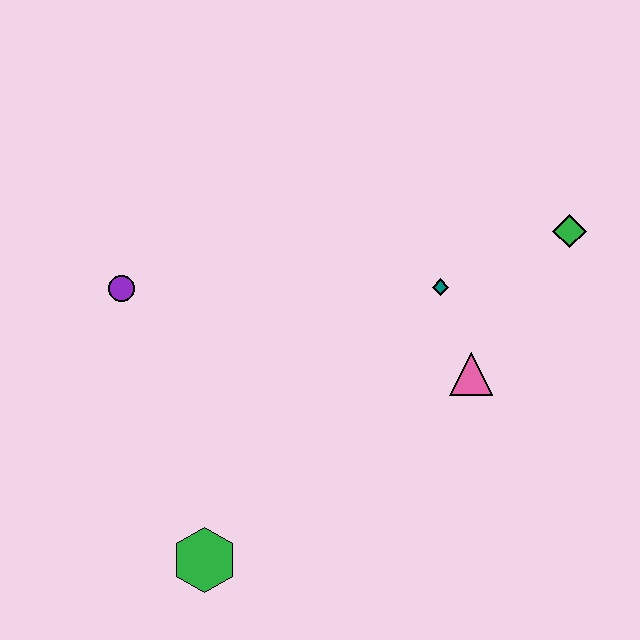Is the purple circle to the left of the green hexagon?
Yes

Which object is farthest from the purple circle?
The green diamond is farthest from the purple circle.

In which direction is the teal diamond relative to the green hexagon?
The teal diamond is above the green hexagon.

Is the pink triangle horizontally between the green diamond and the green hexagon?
Yes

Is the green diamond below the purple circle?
No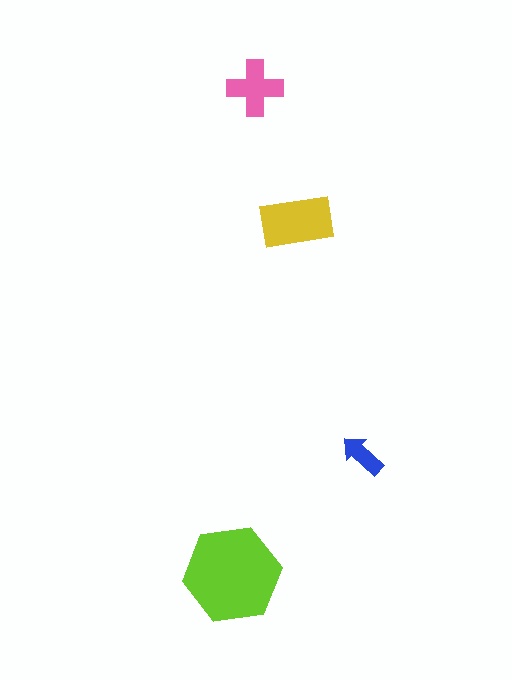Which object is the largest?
The lime hexagon.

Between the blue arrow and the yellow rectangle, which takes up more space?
The yellow rectangle.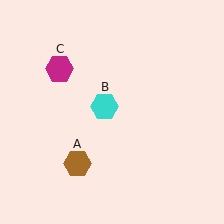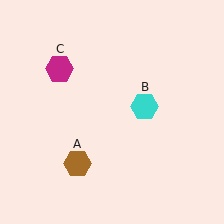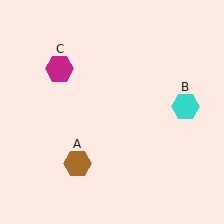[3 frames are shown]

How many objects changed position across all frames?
1 object changed position: cyan hexagon (object B).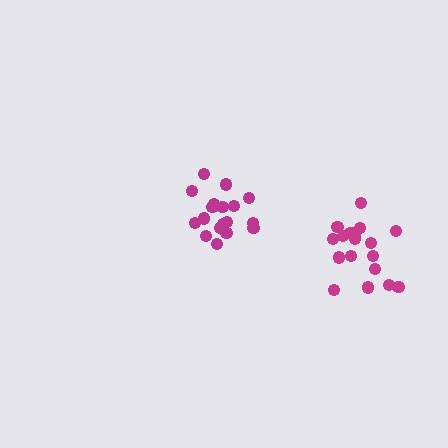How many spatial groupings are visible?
There are 2 spatial groupings.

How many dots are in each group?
Group 1: 18 dots, Group 2: 18 dots (36 total).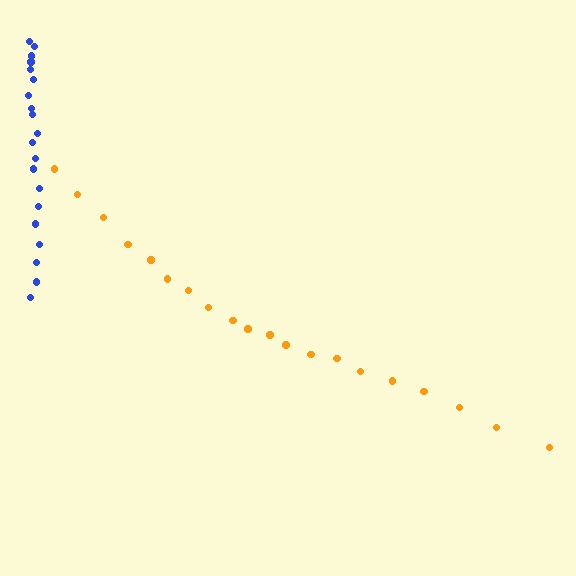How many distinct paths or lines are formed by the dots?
There are 2 distinct paths.